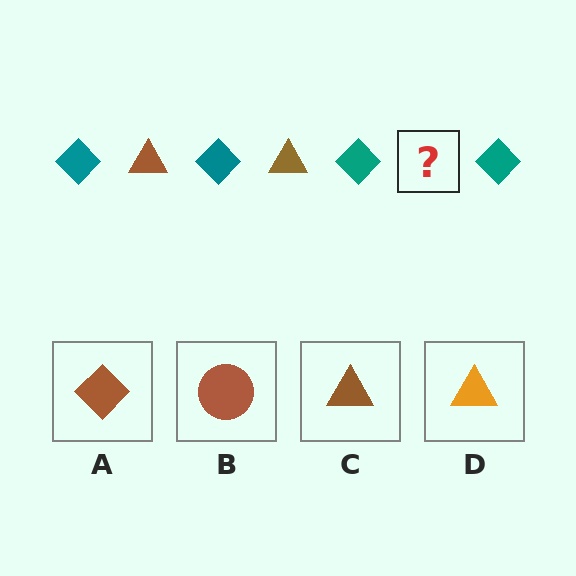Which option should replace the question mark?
Option C.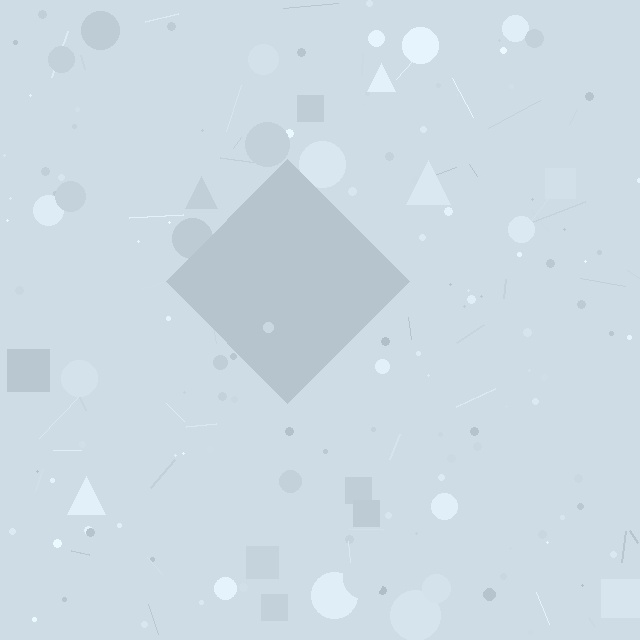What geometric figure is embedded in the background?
A diamond is embedded in the background.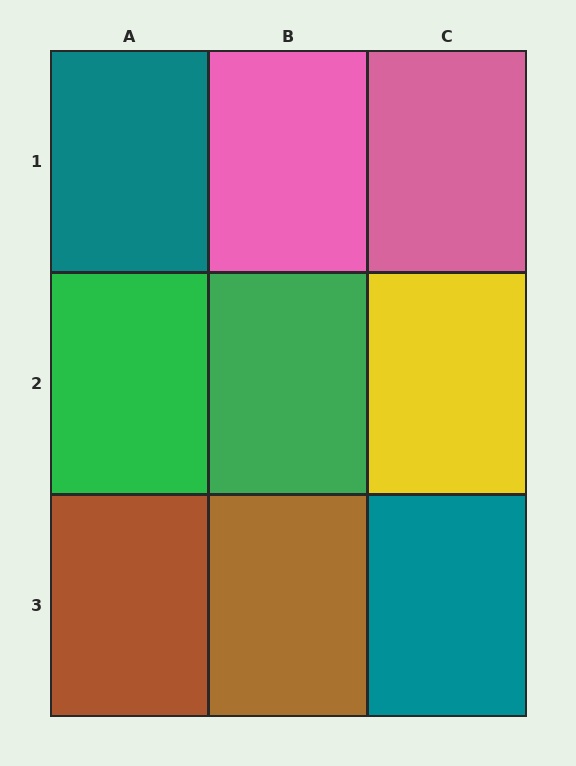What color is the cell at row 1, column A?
Teal.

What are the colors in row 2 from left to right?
Green, green, yellow.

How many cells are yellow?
1 cell is yellow.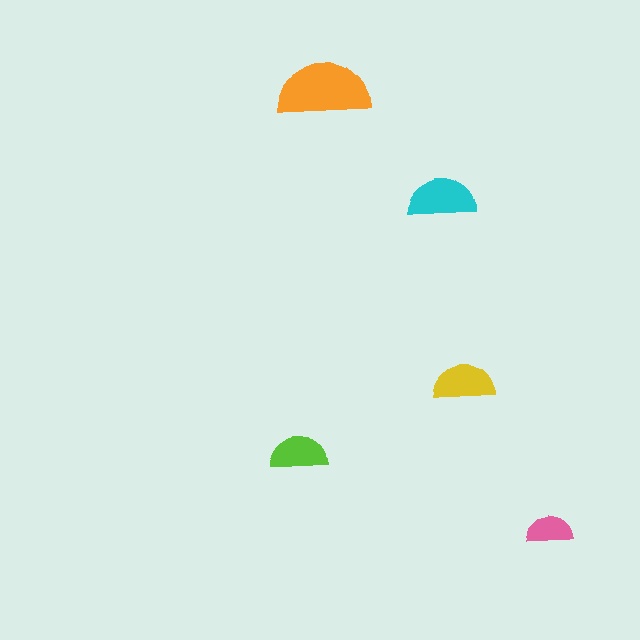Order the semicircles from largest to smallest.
the orange one, the cyan one, the yellow one, the lime one, the pink one.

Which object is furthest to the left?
The lime semicircle is leftmost.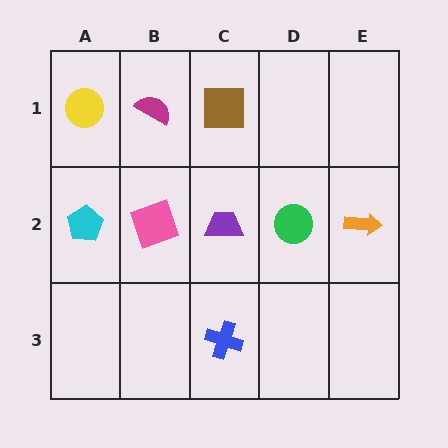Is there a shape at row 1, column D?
No, that cell is empty.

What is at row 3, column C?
A blue cross.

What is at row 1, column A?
A yellow circle.